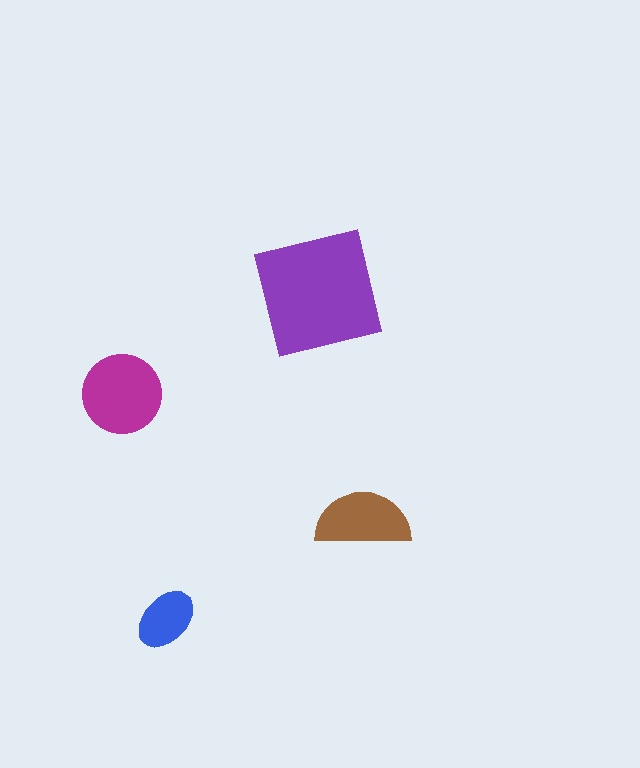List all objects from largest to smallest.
The purple square, the magenta circle, the brown semicircle, the blue ellipse.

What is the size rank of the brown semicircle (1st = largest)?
3rd.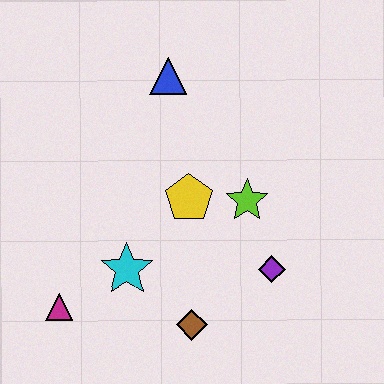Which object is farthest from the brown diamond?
The blue triangle is farthest from the brown diamond.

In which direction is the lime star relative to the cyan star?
The lime star is to the right of the cyan star.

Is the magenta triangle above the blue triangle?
No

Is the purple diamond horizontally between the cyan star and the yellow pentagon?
No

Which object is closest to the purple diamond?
The lime star is closest to the purple diamond.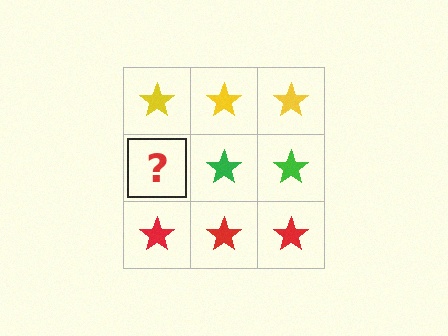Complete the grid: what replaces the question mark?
The question mark should be replaced with a green star.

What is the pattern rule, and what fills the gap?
The rule is that each row has a consistent color. The gap should be filled with a green star.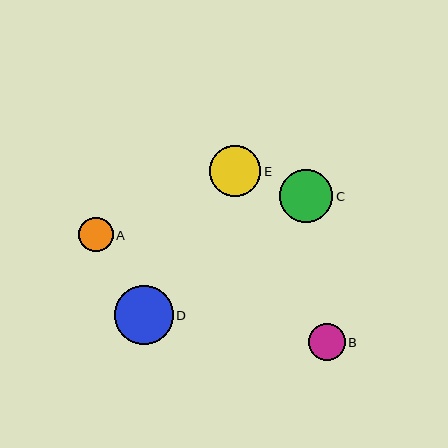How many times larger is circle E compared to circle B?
Circle E is approximately 1.4 times the size of circle B.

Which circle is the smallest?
Circle A is the smallest with a size of approximately 35 pixels.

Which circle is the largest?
Circle D is the largest with a size of approximately 59 pixels.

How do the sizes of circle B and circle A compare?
Circle B and circle A are approximately the same size.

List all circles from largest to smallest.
From largest to smallest: D, C, E, B, A.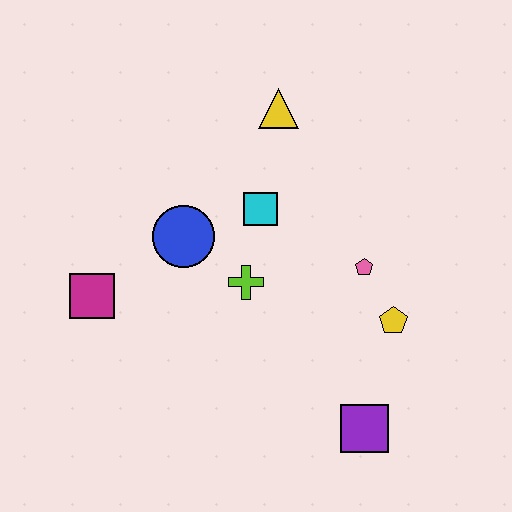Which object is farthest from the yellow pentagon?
The magenta square is farthest from the yellow pentagon.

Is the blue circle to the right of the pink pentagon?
No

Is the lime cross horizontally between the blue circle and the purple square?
Yes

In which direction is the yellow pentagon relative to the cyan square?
The yellow pentagon is to the right of the cyan square.